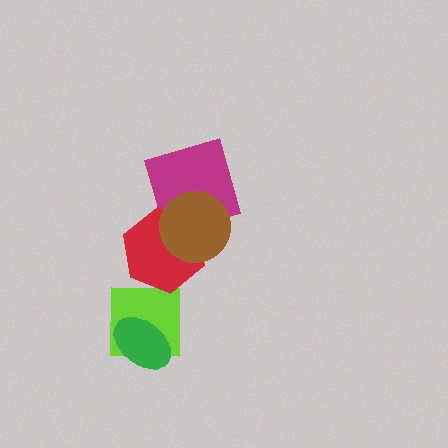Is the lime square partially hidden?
Yes, it is partially covered by another shape.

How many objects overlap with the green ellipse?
1 object overlaps with the green ellipse.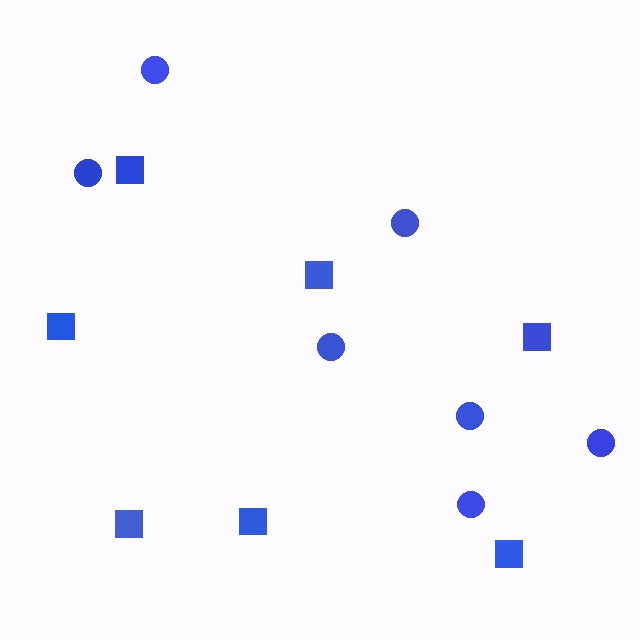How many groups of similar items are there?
There are 2 groups: one group of circles (7) and one group of squares (7).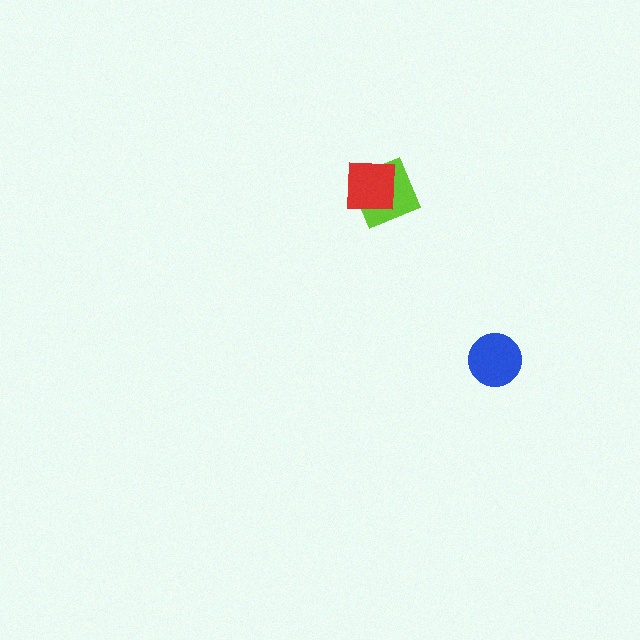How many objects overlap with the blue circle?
0 objects overlap with the blue circle.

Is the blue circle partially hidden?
No, no other shape covers it.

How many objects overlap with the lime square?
1 object overlaps with the lime square.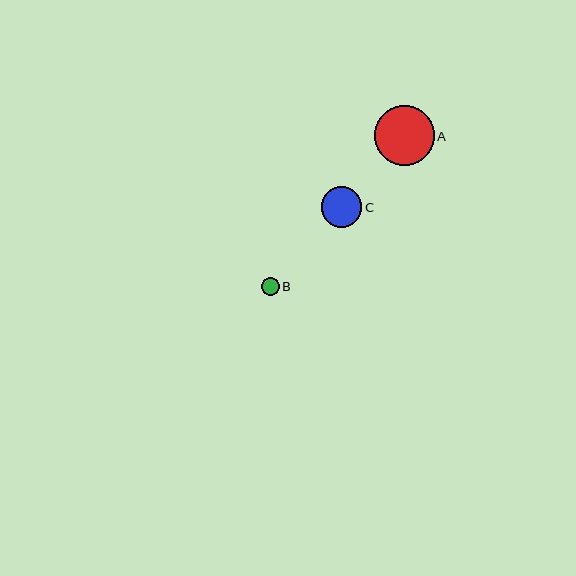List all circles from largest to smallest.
From largest to smallest: A, C, B.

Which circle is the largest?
Circle A is the largest with a size of approximately 60 pixels.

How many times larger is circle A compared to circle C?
Circle A is approximately 1.5 times the size of circle C.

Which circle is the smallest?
Circle B is the smallest with a size of approximately 18 pixels.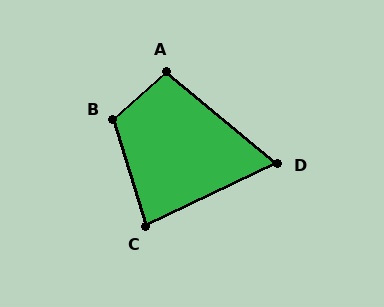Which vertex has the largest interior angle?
B, at approximately 115 degrees.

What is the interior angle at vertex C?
Approximately 82 degrees (acute).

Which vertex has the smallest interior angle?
D, at approximately 65 degrees.